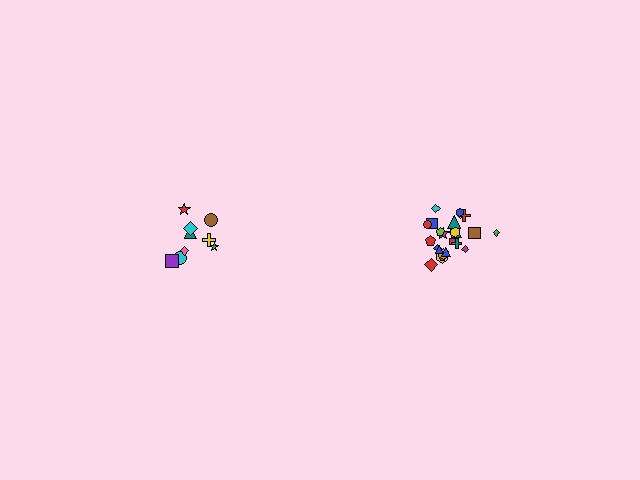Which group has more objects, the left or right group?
The right group.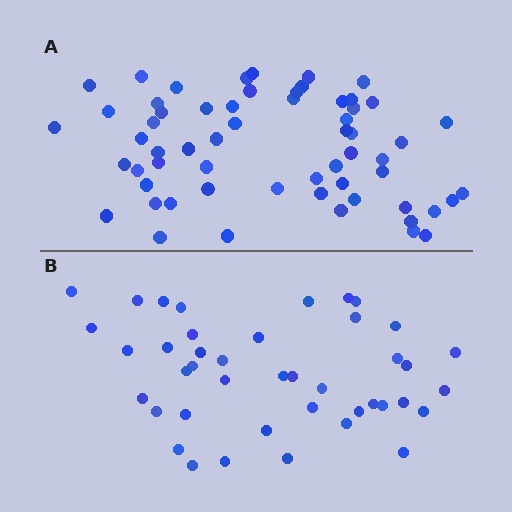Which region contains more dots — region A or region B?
Region A (the top region) has more dots.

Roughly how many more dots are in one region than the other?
Region A has approximately 20 more dots than region B.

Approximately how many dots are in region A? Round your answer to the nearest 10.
About 60 dots.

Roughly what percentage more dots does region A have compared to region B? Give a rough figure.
About 45% more.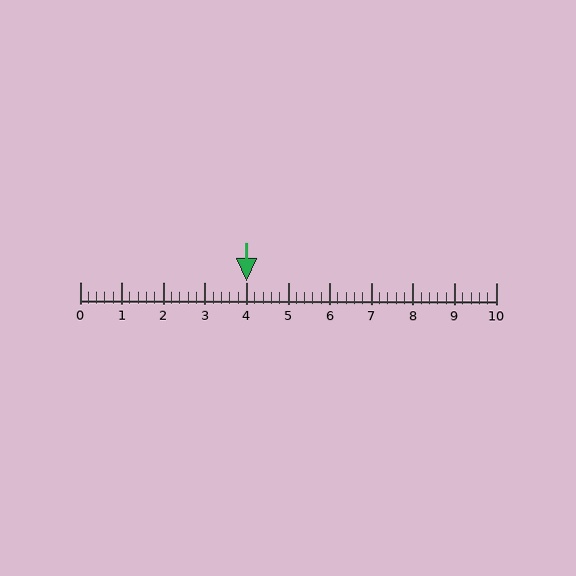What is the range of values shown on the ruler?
The ruler shows values from 0 to 10.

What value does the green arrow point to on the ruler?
The green arrow points to approximately 4.0.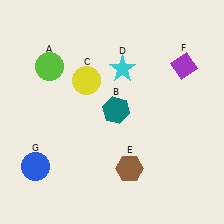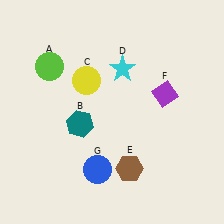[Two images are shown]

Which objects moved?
The objects that moved are: the teal hexagon (B), the purple diamond (F), the blue circle (G).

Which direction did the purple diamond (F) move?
The purple diamond (F) moved down.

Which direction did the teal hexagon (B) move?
The teal hexagon (B) moved left.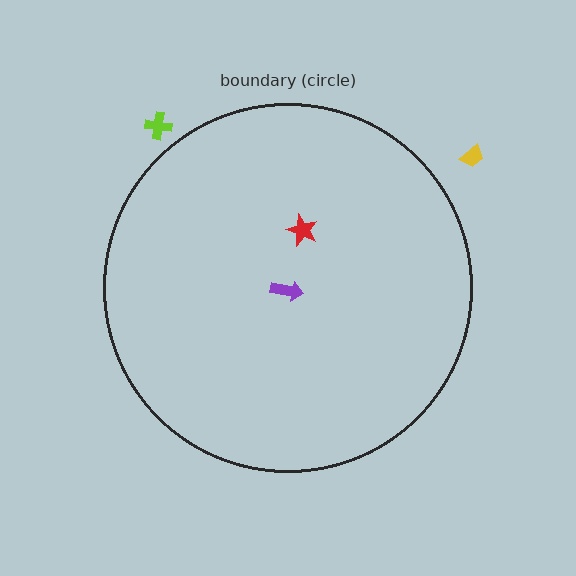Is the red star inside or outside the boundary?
Inside.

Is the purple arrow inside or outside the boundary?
Inside.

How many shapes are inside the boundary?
2 inside, 2 outside.